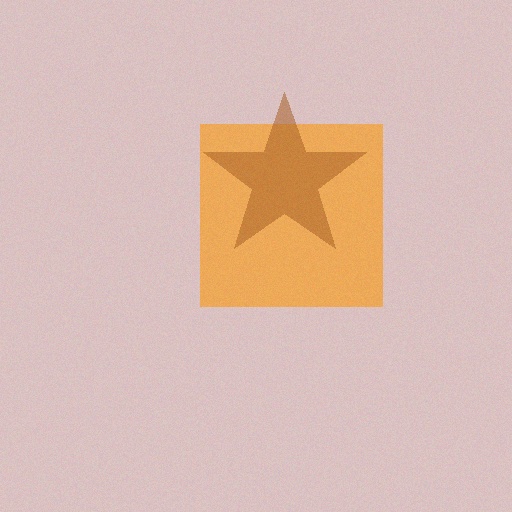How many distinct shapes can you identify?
There are 2 distinct shapes: an orange square, a brown star.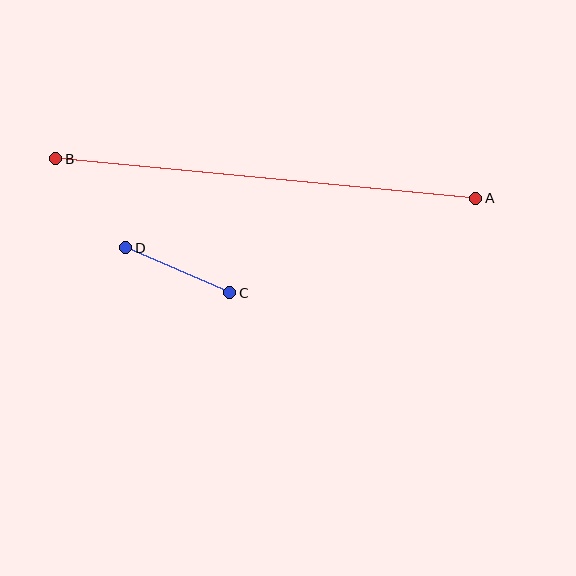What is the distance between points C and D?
The distance is approximately 113 pixels.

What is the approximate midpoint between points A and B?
The midpoint is at approximately (266, 178) pixels.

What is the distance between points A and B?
The distance is approximately 422 pixels.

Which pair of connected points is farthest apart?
Points A and B are farthest apart.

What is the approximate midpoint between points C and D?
The midpoint is at approximately (178, 270) pixels.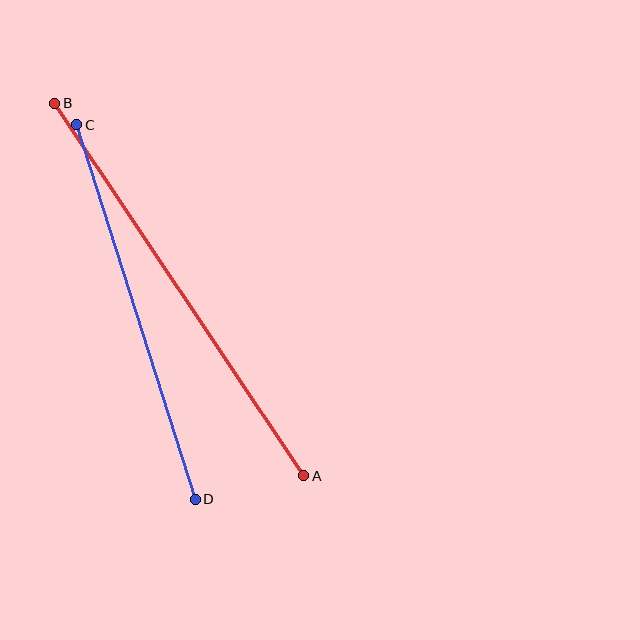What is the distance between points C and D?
The distance is approximately 393 pixels.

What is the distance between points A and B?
The distance is approximately 448 pixels.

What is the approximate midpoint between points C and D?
The midpoint is at approximately (136, 312) pixels.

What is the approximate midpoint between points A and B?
The midpoint is at approximately (179, 289) pixels.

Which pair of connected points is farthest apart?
Points A and B are farthest apart.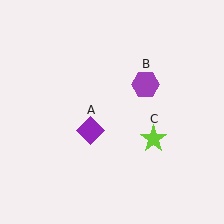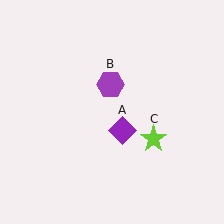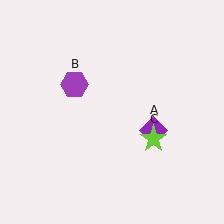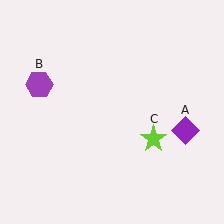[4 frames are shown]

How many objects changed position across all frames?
2 objects changed position: purple diamond (object A), purple hexagon (object B).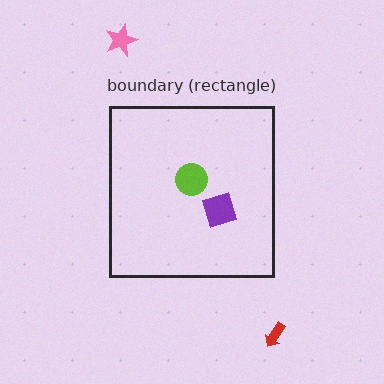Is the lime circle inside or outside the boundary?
Inside.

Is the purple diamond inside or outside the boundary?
Inside.